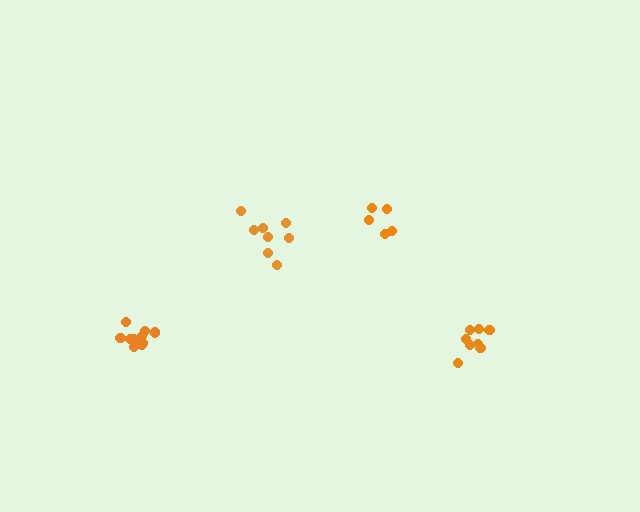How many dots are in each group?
Group 1: 11 dots, Group 2: 5 dots, Group 3: 8 dots, Group 4: 8 dots (32 total).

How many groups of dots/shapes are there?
There are 4 groups.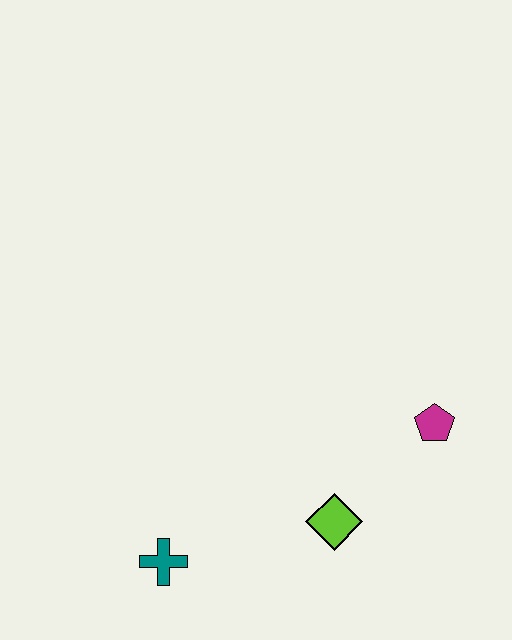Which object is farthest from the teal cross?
The magenta pentagon is farthest from the teal cross.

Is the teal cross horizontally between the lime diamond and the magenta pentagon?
No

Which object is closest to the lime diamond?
The magenta pentagon is closest to the lime diamond.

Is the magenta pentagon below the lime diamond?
No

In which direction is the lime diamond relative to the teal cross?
The lime diamond is to the right of the teal cross.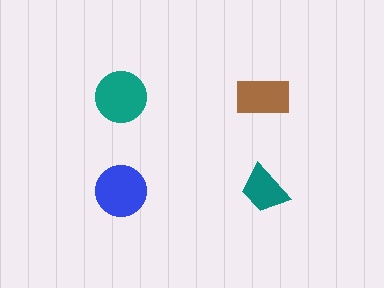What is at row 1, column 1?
A teal circle.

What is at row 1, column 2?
A brown rectangle.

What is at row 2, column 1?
A blue circle.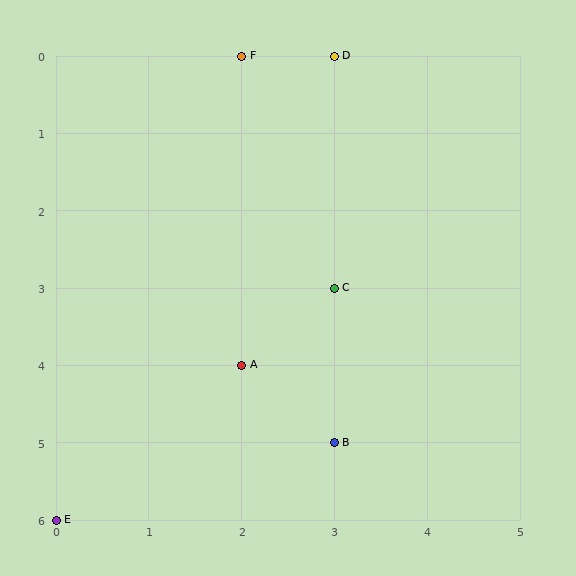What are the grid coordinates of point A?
Point A is at grid coordinates (2, 4).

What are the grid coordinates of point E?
Point E is at grid coordinates (0, 6).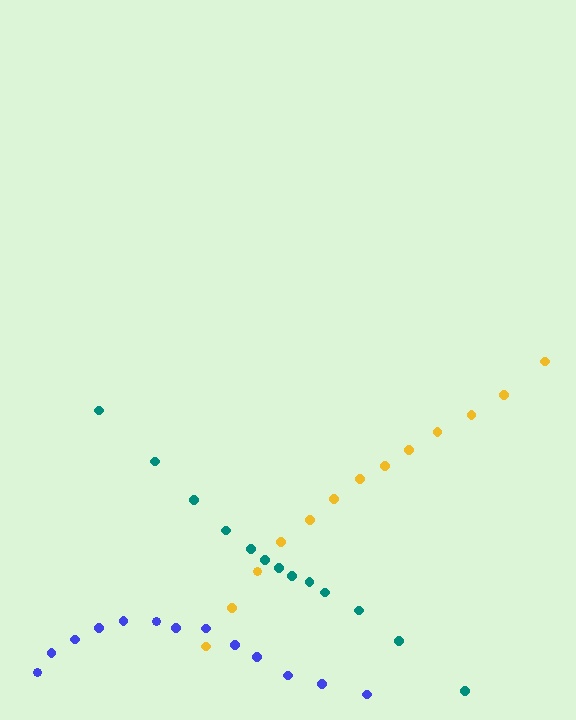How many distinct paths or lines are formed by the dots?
There are 3 distinct paths.